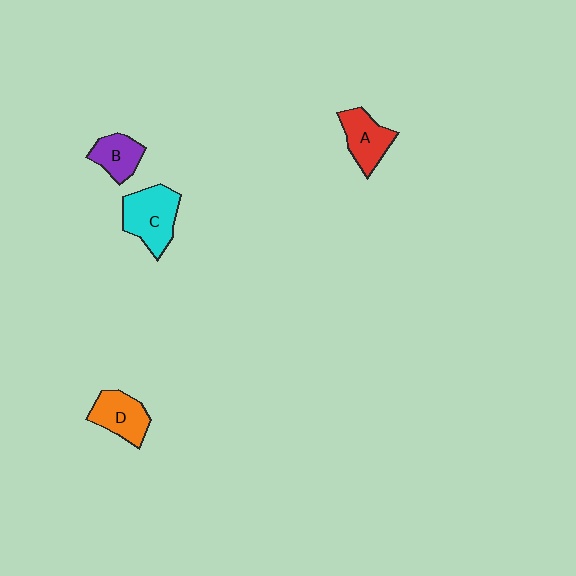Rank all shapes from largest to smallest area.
From largest to smallest: C (cyan), D (orange), A (red), B (purple).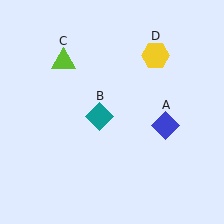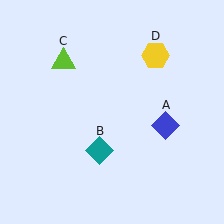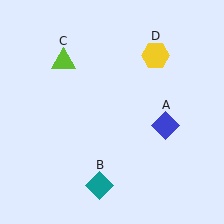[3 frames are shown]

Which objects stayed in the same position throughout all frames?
Blue diamond (object A) and lime triangle (object C) and yellow hexagon (object D) remained stationary.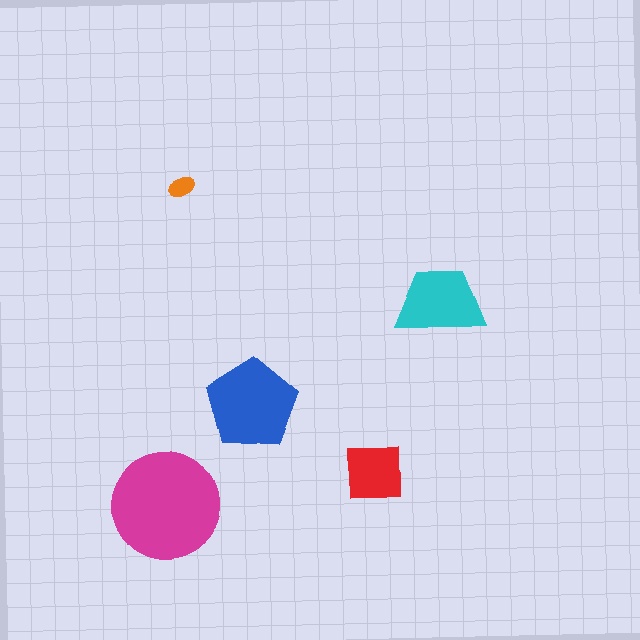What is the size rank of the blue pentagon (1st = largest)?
2nd.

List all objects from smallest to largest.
The orange ellipse, the red square, the cyan trapezoid, the blue pentagon, the magenta circle.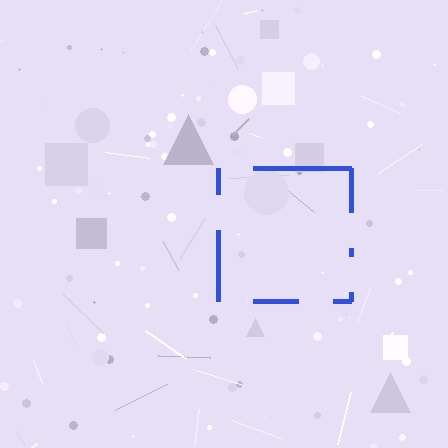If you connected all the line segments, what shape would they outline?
They would outline a square.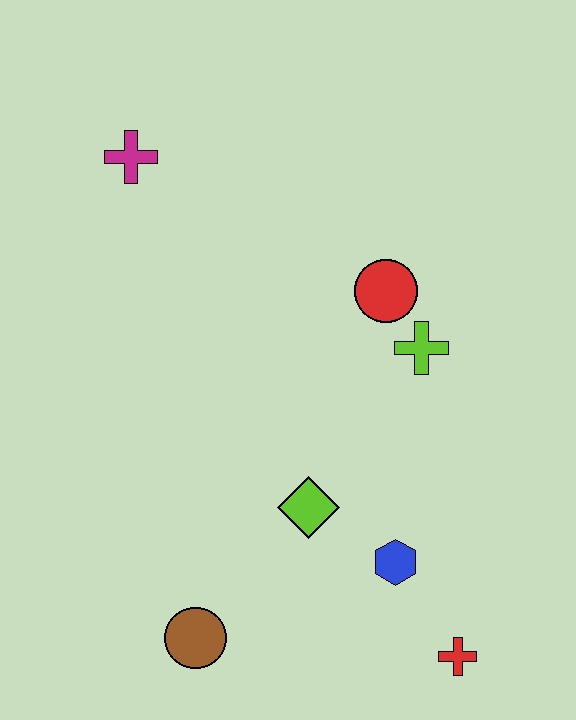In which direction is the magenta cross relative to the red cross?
The magenta cross is above the red cross.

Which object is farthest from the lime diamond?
The magenta cross is farthest from the lime diamond.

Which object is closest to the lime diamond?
The blue hexagon is closest to the lime diamond.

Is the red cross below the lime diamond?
Yes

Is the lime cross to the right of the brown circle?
Yes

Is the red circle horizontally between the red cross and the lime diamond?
Yes